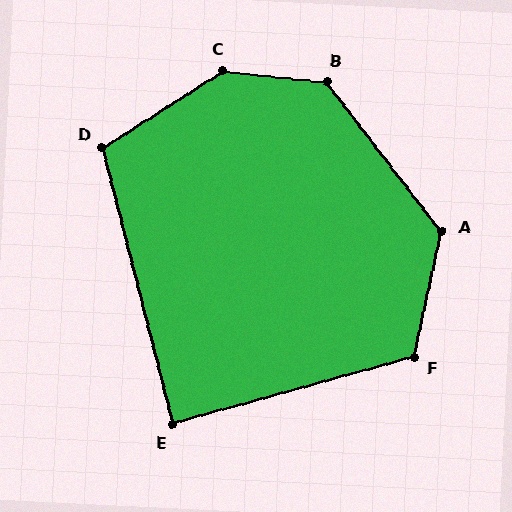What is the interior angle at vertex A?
Approximately 130 degrees (obtuse).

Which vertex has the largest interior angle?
C, at approximately 141 degrees.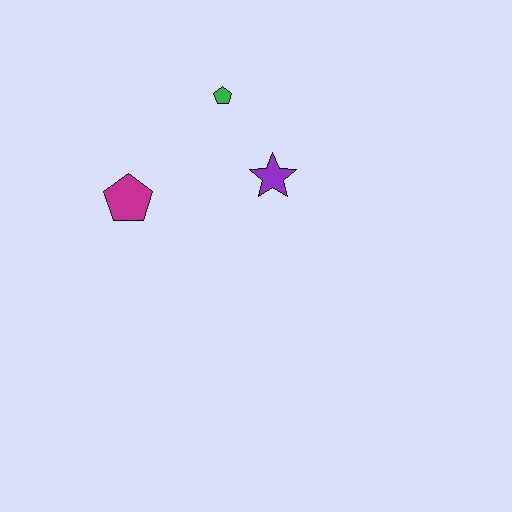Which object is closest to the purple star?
The green pentagon is closest to the purple star.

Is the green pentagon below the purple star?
No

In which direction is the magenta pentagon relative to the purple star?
The magenta pentagon is to the left of the purple star.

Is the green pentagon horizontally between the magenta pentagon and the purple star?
Yes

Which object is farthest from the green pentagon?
The magenta pentagon is farthest from the green pentagon.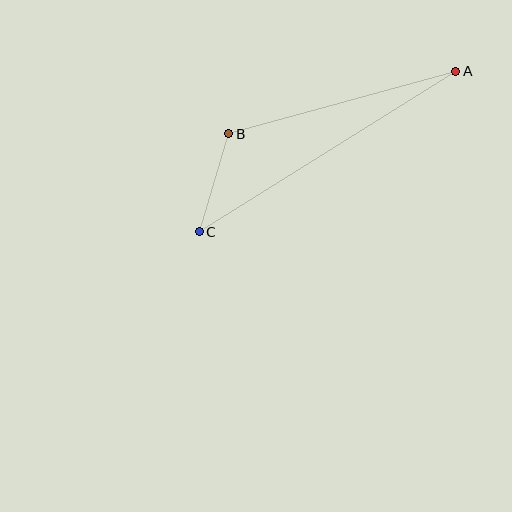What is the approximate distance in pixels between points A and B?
The distance between A and B is approximately 236 pixels.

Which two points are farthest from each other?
Points A and C are farthest from each other.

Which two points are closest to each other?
Points B and C are closest to each other.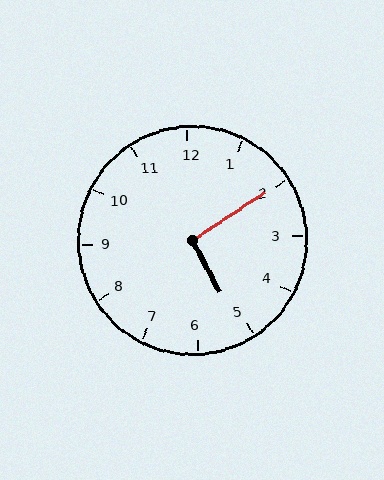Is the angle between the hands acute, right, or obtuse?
It is right.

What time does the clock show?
5:10.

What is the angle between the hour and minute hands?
Approximately 95 degrees.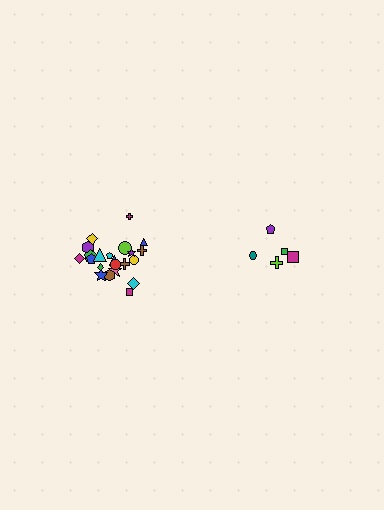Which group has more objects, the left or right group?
The left group.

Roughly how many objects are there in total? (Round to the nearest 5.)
Roughly 25 objects in total.